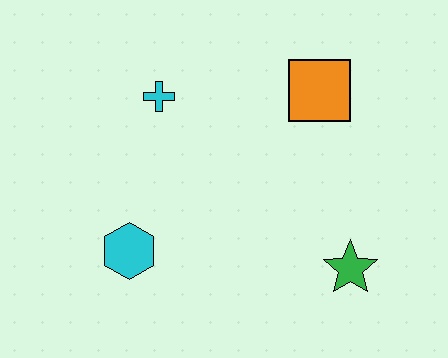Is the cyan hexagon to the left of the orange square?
Yes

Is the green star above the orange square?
No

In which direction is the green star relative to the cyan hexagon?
The green star is to the right of the cyan hexagon.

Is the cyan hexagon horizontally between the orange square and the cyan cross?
No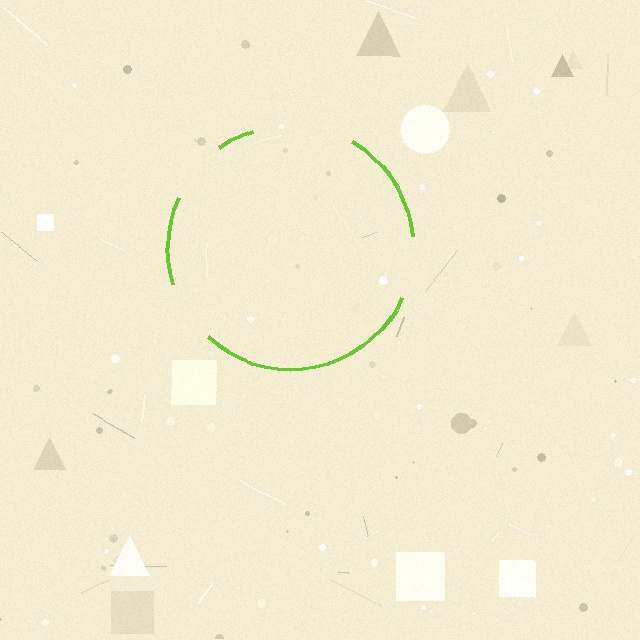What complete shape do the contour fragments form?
The contour fragments form a circle.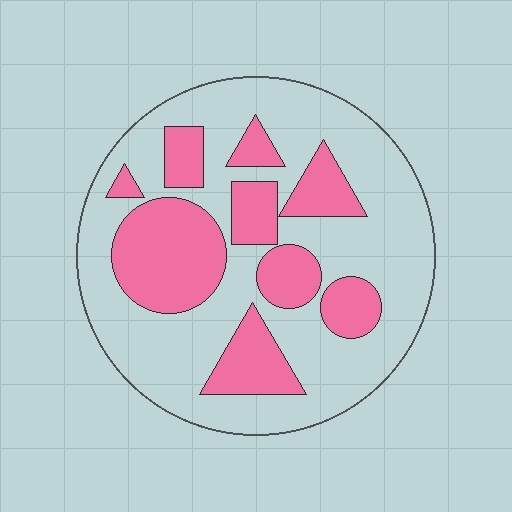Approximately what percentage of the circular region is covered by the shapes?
Approximately 35%.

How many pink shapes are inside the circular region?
9.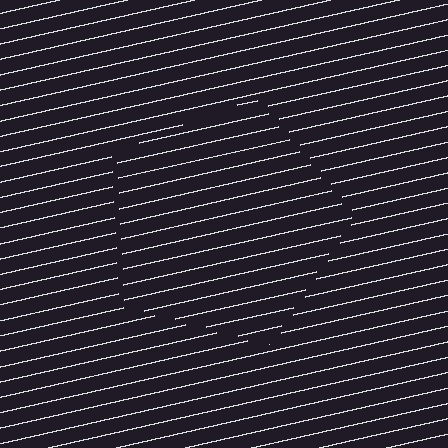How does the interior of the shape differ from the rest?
The interior of the shape contains the same grating, shifted by half a period — the contour is defined by the phase discontinuity where line-ends from the inner and outer gratings abut.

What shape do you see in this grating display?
An illusory pentagon. The interior of the shape contains the same grating, shifted by half a period — the contour is defined by the phase discontinuity where line-ends from the inner and outer gratings abut.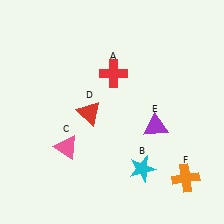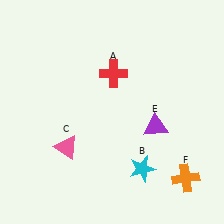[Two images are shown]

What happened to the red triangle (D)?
The red triangle (D) was removed in Image 2. It was in the bottom-left area of Image 1.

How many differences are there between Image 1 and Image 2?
There is 1 difference between the two images.